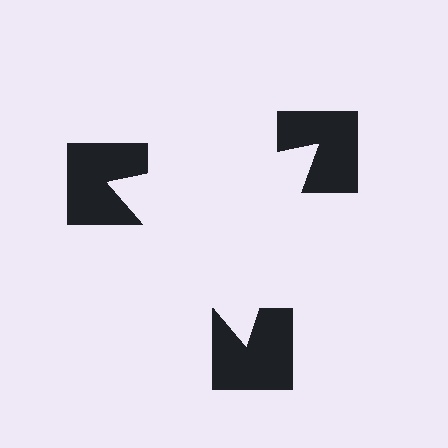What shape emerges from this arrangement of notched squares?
An illusory triangle — its edges are inferred from the aligned wedge cuts in the notched squares, not physically drawn.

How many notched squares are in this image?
There are 3 — one at each vertex of the illusory triangle.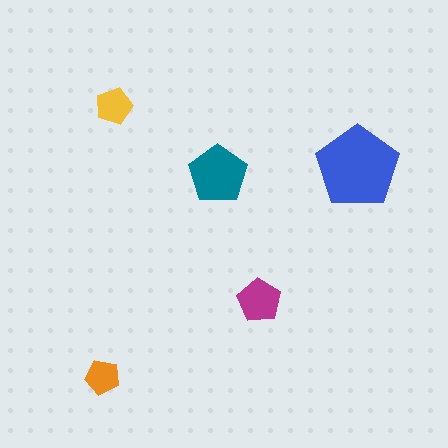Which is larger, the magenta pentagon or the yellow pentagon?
The magenta one.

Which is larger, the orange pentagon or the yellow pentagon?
The yellow one.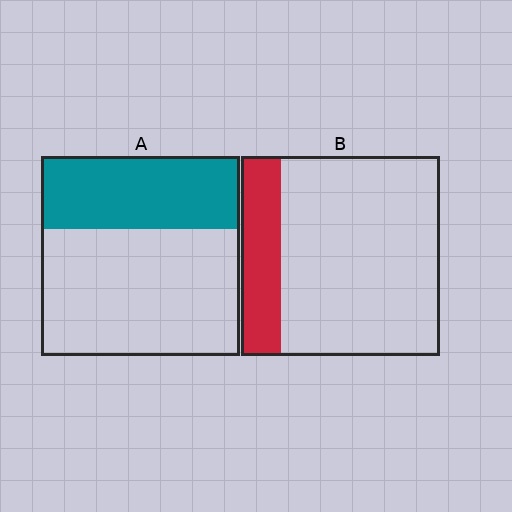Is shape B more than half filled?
No.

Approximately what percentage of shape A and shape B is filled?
A is approximately 35% and B is approximately 20%.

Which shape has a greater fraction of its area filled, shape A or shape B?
Shape A.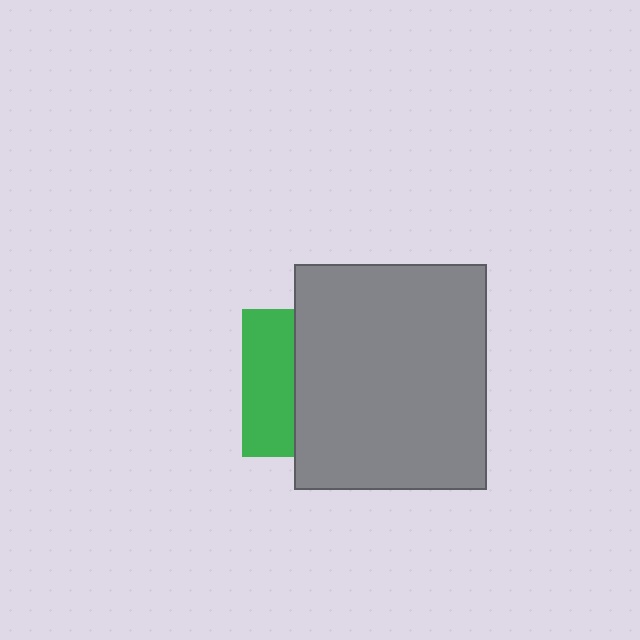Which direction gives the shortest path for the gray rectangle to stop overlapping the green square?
Moving right gives the shortest separation.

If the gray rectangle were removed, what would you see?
You would see the complete green square.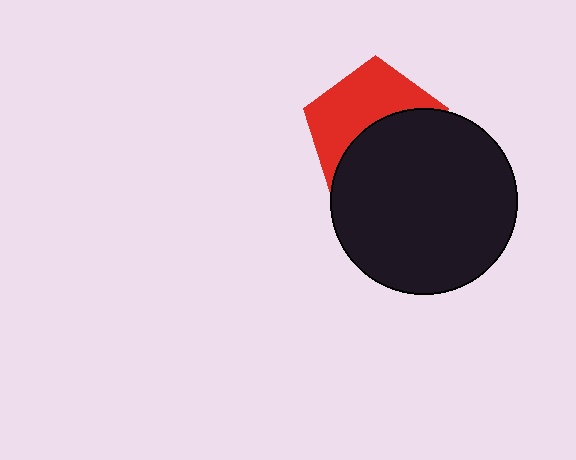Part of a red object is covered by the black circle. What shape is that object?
It is a pentagon.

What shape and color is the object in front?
The object in front is a black circle.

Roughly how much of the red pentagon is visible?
About half of it is visible (roughly 49%).